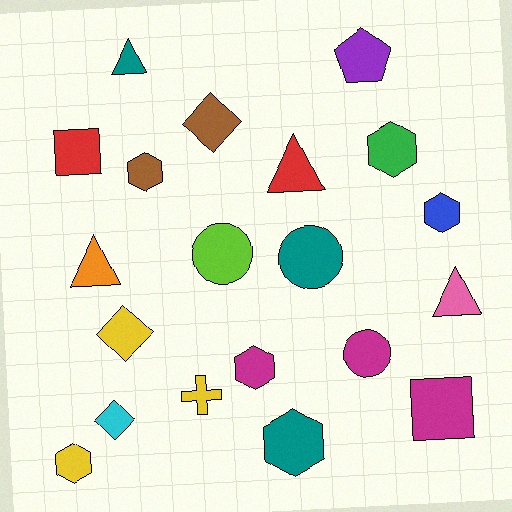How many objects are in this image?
There are 20 objects.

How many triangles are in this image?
There are 4 triangles.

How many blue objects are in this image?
There is 1 blue object.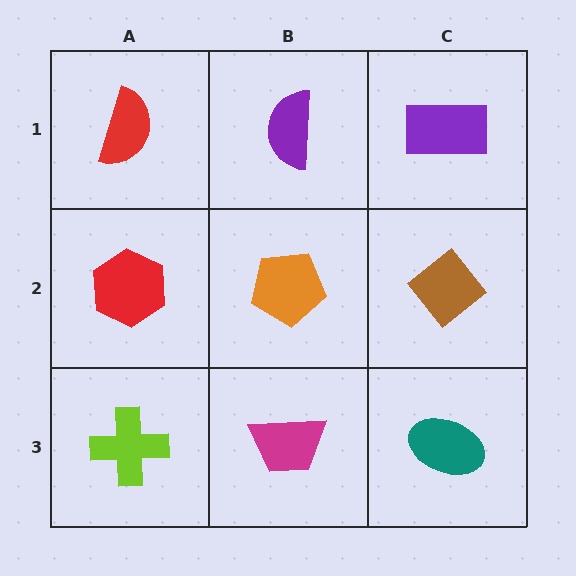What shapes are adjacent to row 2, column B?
A purple semicircle (row 1, column B), a magenta trapezoid (row 3, column B), a red hexagon (row 2, column A), a brown diamond (row 2, column C).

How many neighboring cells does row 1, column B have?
3.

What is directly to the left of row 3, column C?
A magenta trapezoid.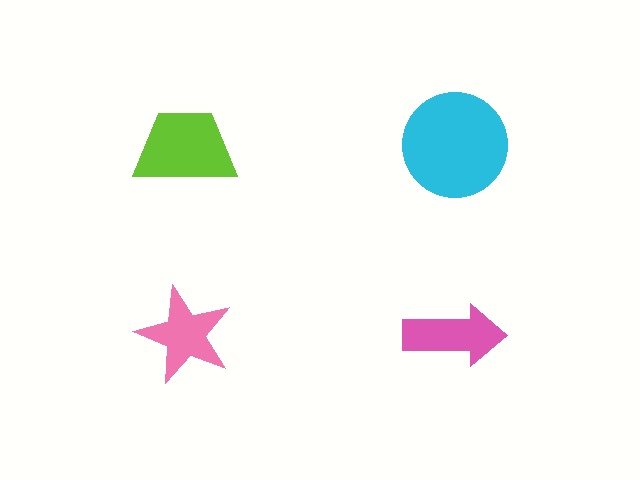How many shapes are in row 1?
2 shapes.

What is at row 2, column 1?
A pink star.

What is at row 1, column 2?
A cyan circle.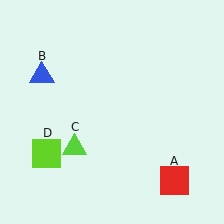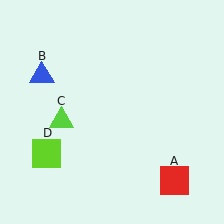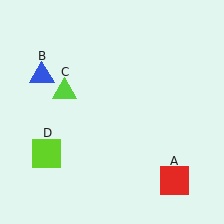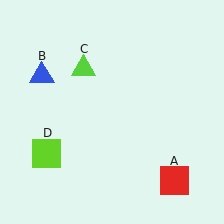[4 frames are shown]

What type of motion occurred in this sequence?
The lime triangle (object C) rotated clockwise around the center of the scene.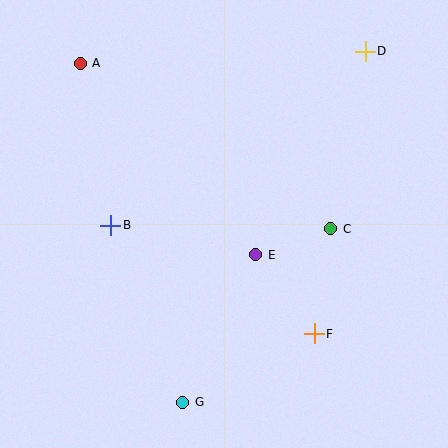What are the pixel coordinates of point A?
Point A is at (80, 63).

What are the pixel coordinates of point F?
Point F is at (314, 334).